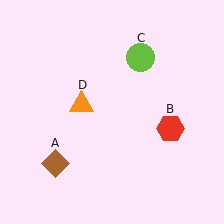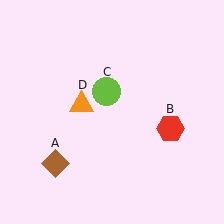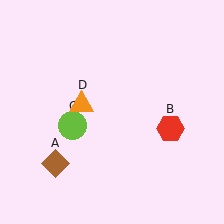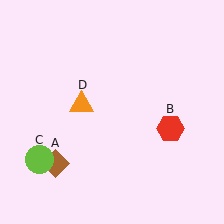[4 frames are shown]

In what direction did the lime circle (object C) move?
The lime circle (object C) moved down and to the left.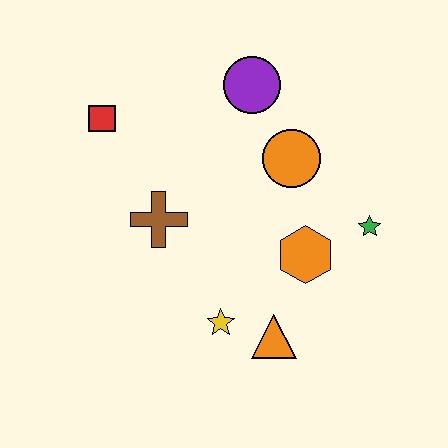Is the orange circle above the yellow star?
Yes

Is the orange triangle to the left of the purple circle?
No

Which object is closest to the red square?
The brown cross is closest to the red square.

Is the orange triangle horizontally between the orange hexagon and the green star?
No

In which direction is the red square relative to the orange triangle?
The red square is above the orange triangle.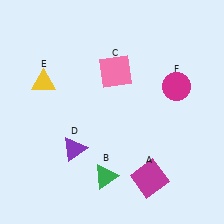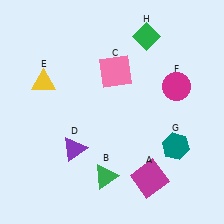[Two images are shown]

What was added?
A teal hexagon (G), a green diamond (H) were added in Image 2.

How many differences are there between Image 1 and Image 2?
There are 2 differences between the two images.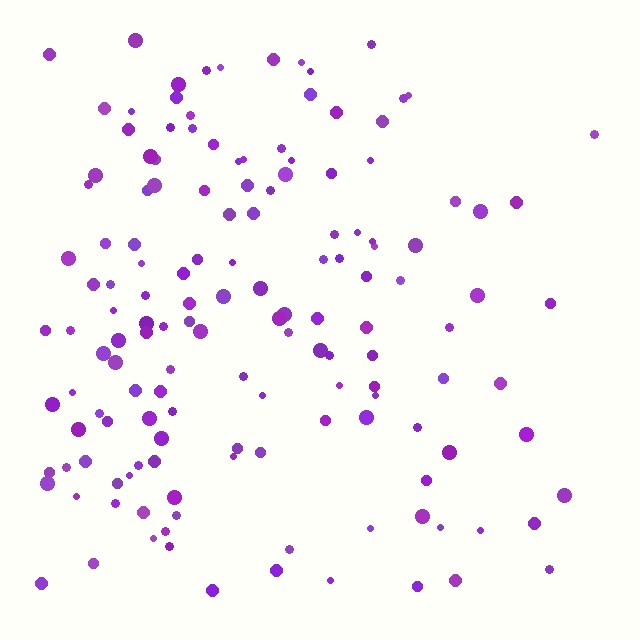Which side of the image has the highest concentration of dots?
The left.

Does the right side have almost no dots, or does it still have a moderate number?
Still a moderate number, just noticeably fewer than the left.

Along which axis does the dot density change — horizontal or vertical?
Horizontal.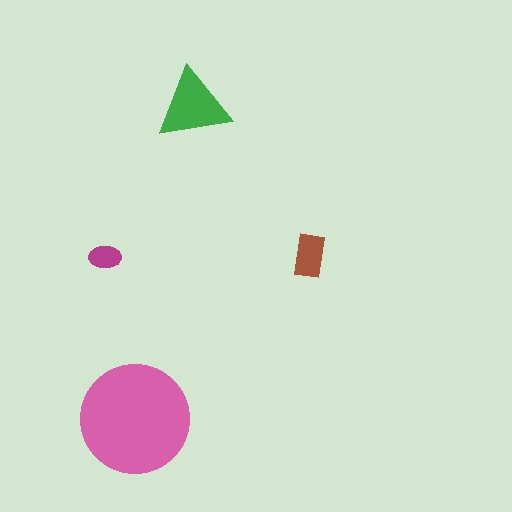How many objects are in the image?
There are 4 objects in the image.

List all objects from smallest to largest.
The magenta ellipse, the brown rectangle, the green triangle, the pink circle.